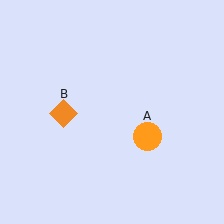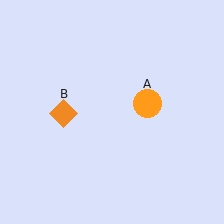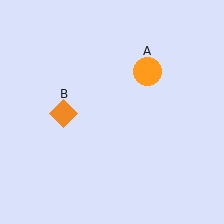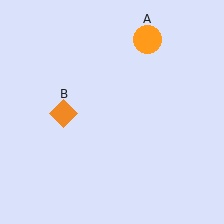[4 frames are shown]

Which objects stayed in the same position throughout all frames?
Orange diamond (object B) remained stationary.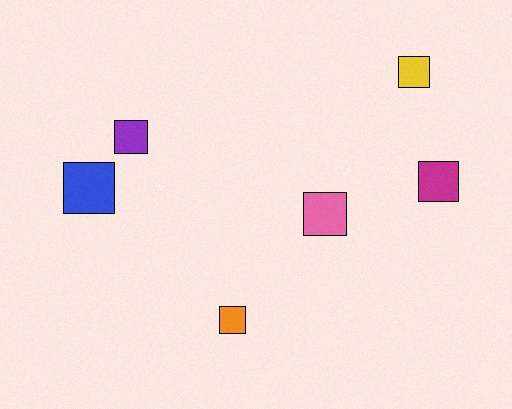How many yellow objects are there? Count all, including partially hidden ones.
There is 1 yellow object.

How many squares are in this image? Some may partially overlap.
There are 6 squares.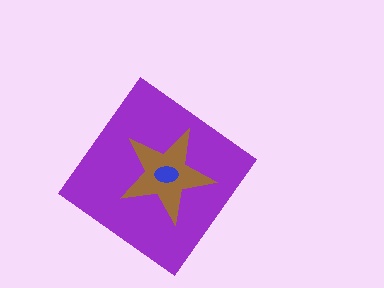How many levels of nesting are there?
3.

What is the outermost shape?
The purple diamond.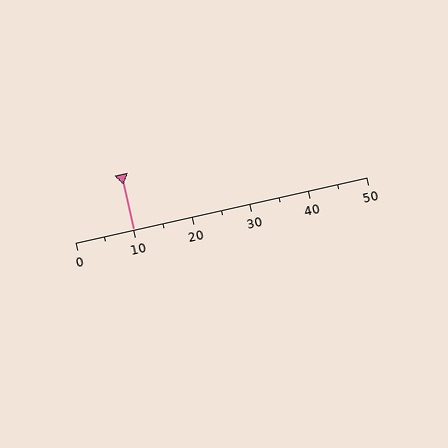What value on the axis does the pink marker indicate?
The marker indicates approximately 10.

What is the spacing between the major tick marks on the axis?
The major ticks are spaced 10 apart.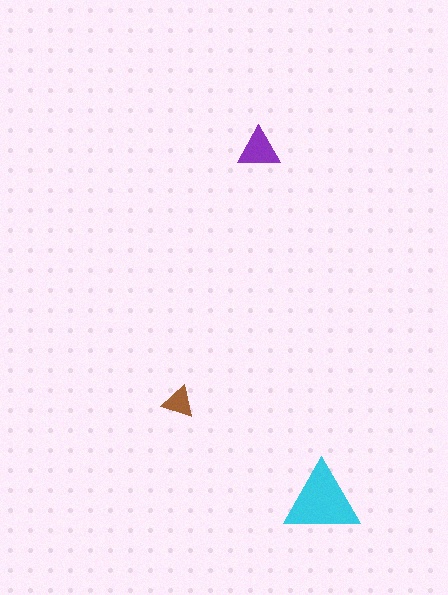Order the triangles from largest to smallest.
the cyan one, the purple one, the brown one.